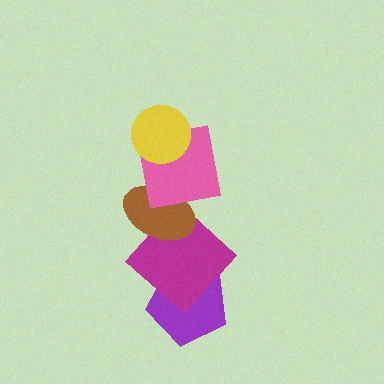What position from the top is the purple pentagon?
The purple pentagon is 5th from the top.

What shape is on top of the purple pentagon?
The magenta diamond is on top of the purple pentagon.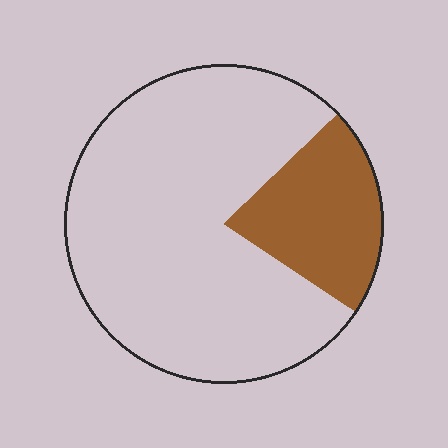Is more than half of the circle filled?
No.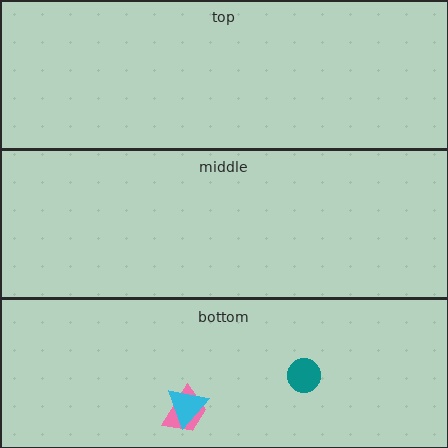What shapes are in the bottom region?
The pink trapezoid, the teal circle, the cyan triangle.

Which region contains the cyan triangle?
The bottom region.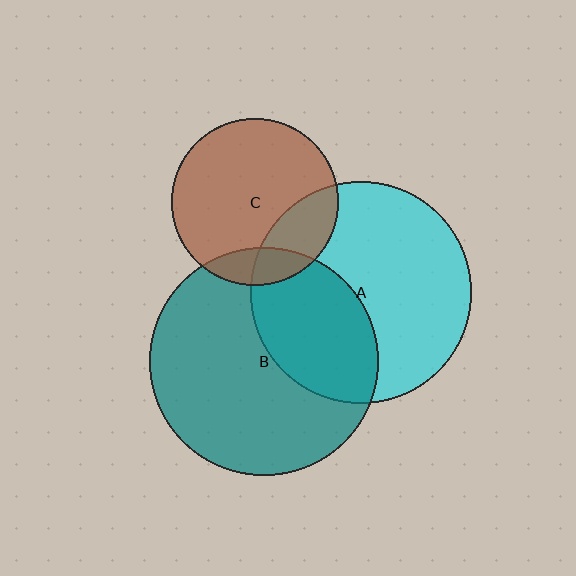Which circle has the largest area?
Circle B (teal).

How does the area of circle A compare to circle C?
Approximately 1.8 times.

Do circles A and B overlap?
Yes.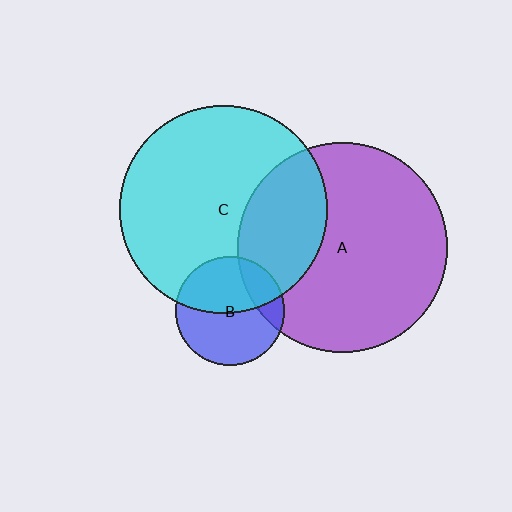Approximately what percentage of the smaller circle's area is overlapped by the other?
Approximately 30%.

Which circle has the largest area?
Circle A (purple).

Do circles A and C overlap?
Yes.